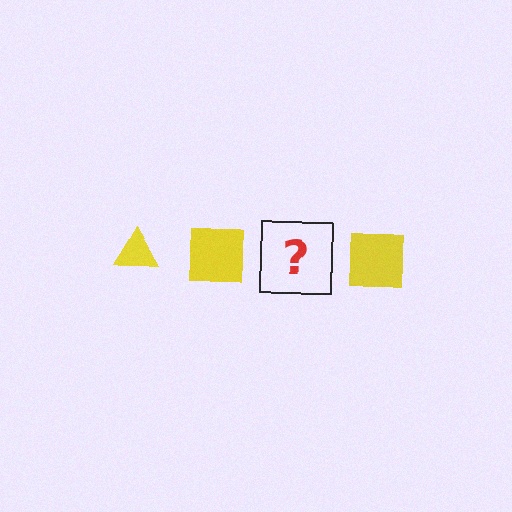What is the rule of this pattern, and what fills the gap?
The rule is that the pattern cycles through triangle, square shapes in yellow. The gap should be filled with a yellow triangle.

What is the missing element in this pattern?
The missing element is a yellow triangle.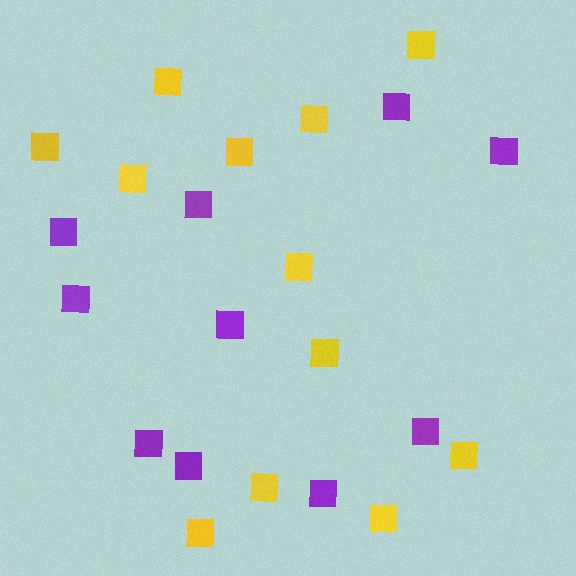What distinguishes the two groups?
There are 2 groups: one group of yellow squares (12) and one group of purple squares (10).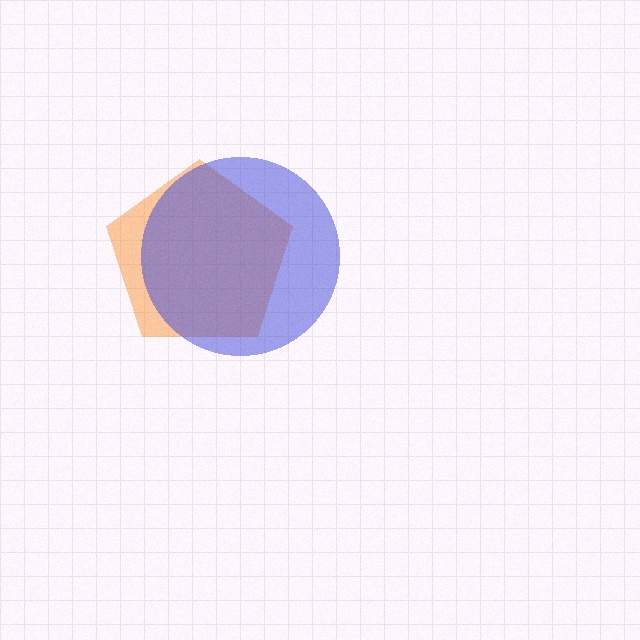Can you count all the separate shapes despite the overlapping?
Yes, there are 2 separate shapes.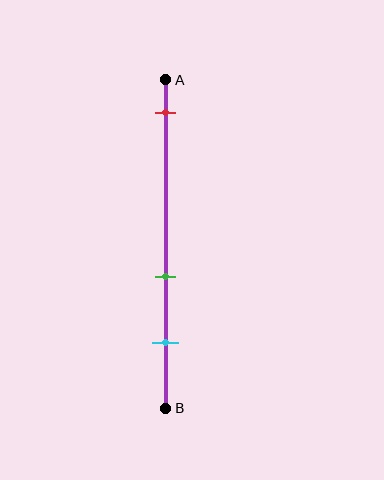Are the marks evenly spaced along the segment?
No, the marks are not evenly spaced.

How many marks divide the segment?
There are 3 marks dividing the segment.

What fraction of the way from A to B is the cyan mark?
The cyan mark is approximately 80% (0.8) of the way from A to B.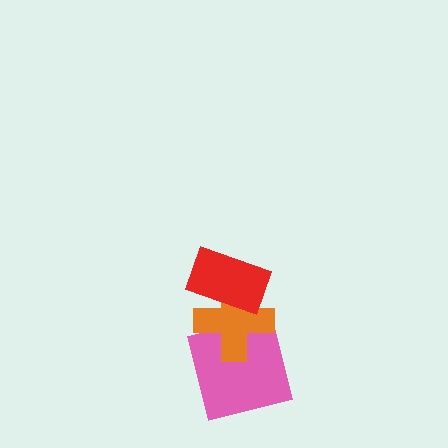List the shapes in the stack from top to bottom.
From top to bottom: the red rectangle, the orange cross, the pink square.